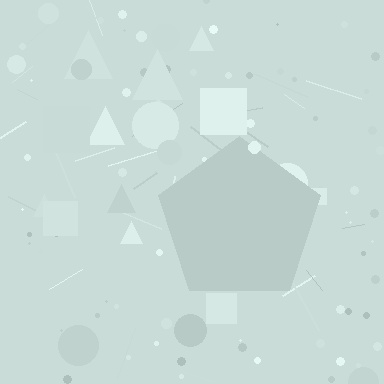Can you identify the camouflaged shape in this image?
The camouflaged shape is a pentagon.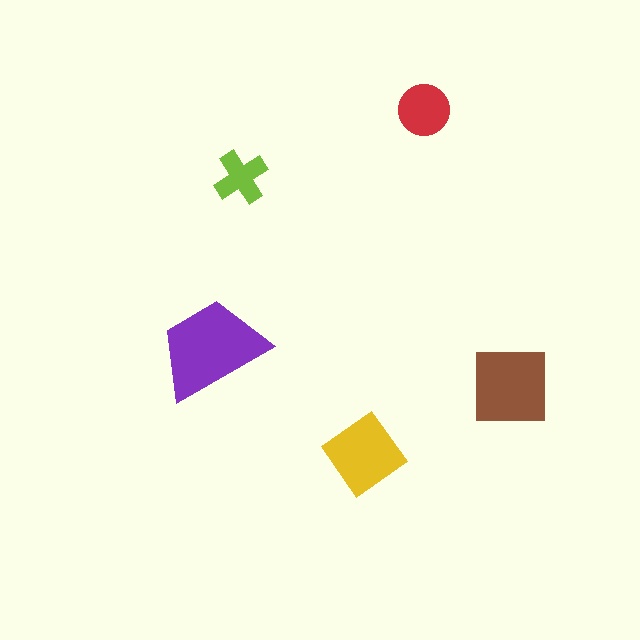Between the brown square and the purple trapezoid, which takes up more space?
The purple trapezoid.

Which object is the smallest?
The lime cross.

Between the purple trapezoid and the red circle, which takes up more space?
The purple trapezoid.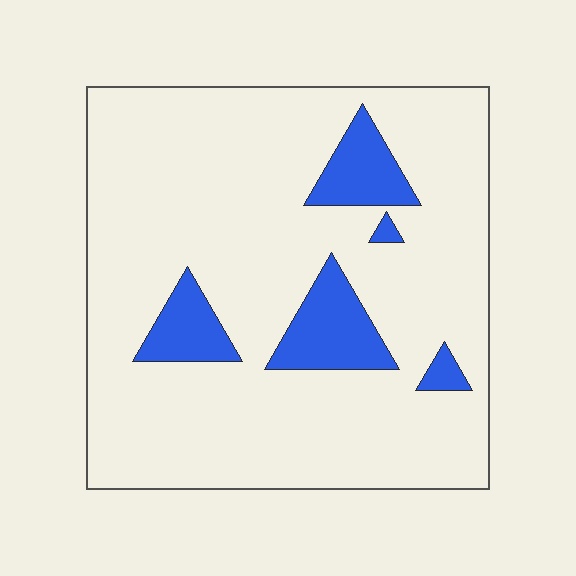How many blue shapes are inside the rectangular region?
5.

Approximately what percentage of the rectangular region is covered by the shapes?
Approximately 15%.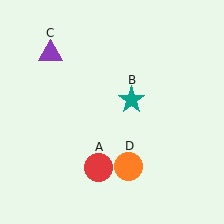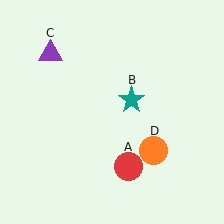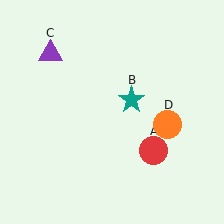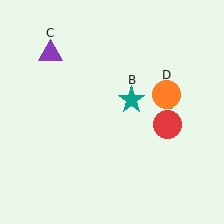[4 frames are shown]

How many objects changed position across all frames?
2 objects changed position: red circle (object A), orange circle (object D).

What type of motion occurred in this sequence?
The red circle (object A), orange circle (object D) rotated counterclockwise around the center of the scene.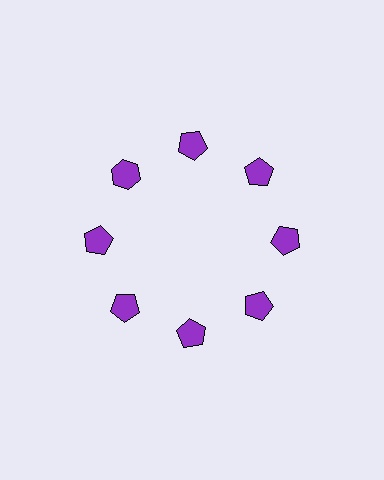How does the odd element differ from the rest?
It has a different shape: hexagon instead of pentagon.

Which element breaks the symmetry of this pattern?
The purple hexagon at roughly the 10 o'clock position breaks the symmetry. All other shapes are purple pentagons.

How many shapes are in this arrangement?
There are 8 shapes arranged in a ring pattern.